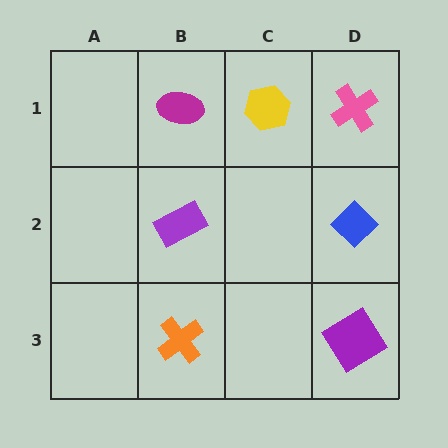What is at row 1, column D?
A pink cross.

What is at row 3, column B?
An orange cross.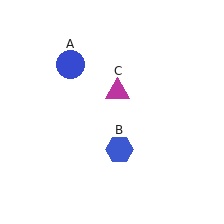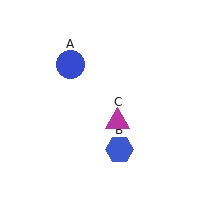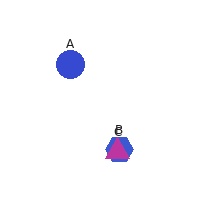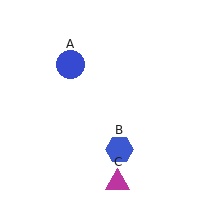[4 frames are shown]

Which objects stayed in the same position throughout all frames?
Blue circle (object A) and blue hexagon (object B) remained stationary.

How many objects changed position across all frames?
1 object changed position: magenta triangle (object C).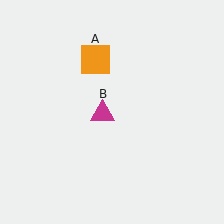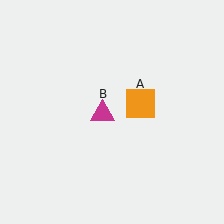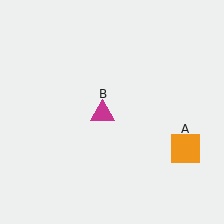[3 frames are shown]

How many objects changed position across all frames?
1 object changed position: orange square (object A).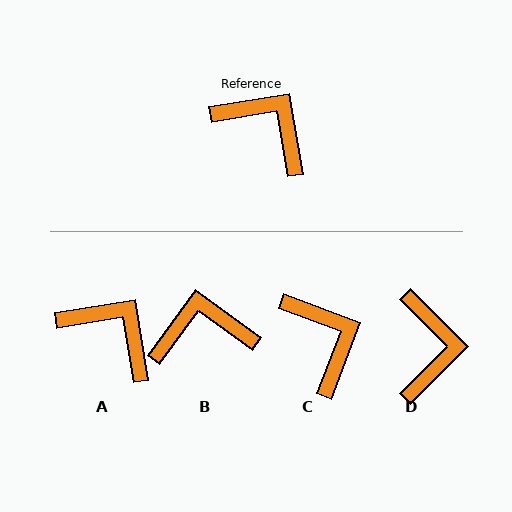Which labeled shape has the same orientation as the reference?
A.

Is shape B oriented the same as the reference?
No, it is off by about 45 degrees.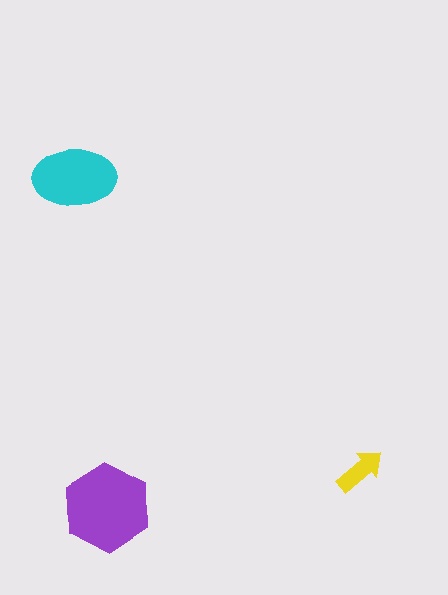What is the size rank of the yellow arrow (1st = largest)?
3rd.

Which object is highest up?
The cyan ellipse is topmost.